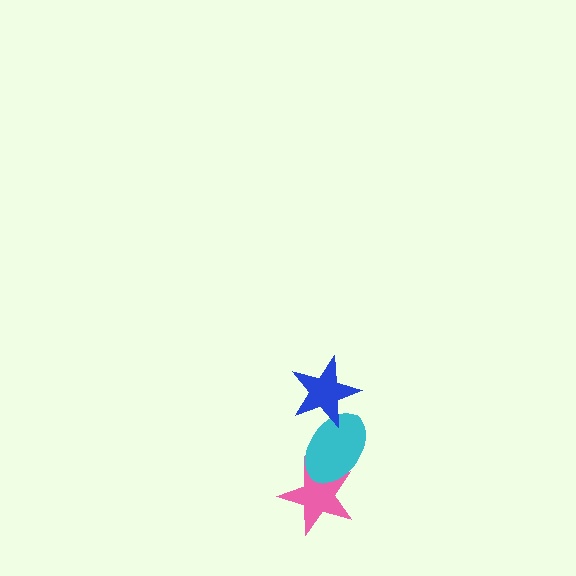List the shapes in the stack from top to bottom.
From top to bottom: the blue star, the cyan ellipse, the pink star.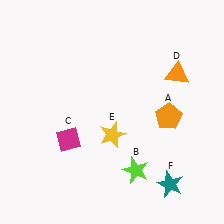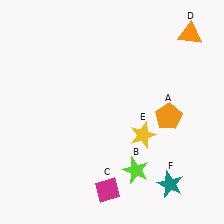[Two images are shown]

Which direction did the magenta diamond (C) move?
The magenta diamond (C) moved down.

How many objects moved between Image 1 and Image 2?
3 objects moved between the two images.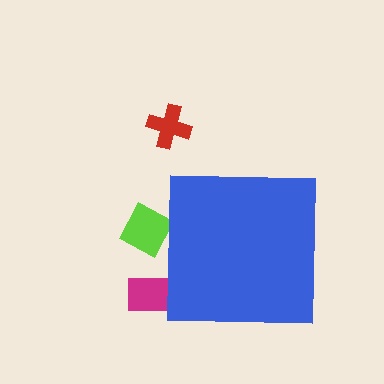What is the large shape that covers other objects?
A blue square.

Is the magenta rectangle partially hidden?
Yes, the magenta rectangle is partially hidden behind the blue square.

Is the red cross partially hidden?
No, the red cross is fully visible.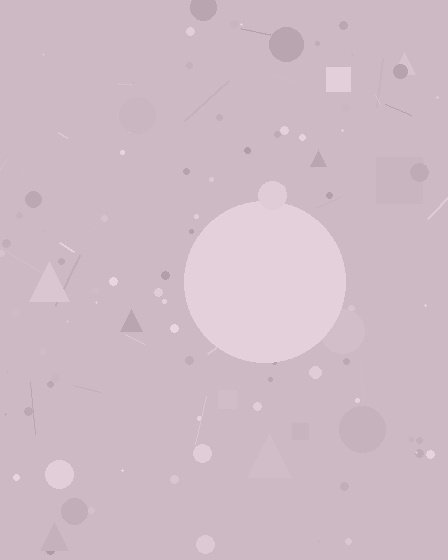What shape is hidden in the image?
A circle is hidden in the image.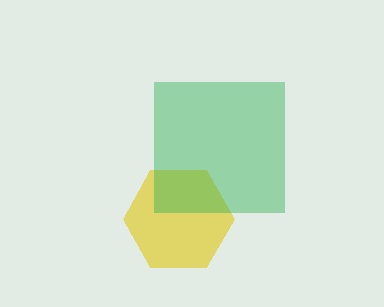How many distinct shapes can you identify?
There are 2 distinct shapes: a yellow hexagon, a green square.